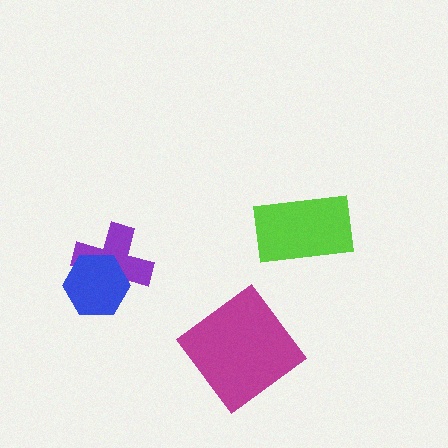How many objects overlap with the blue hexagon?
1 object overlaps with the blue hexagon.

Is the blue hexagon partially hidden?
No, no other shape covers it.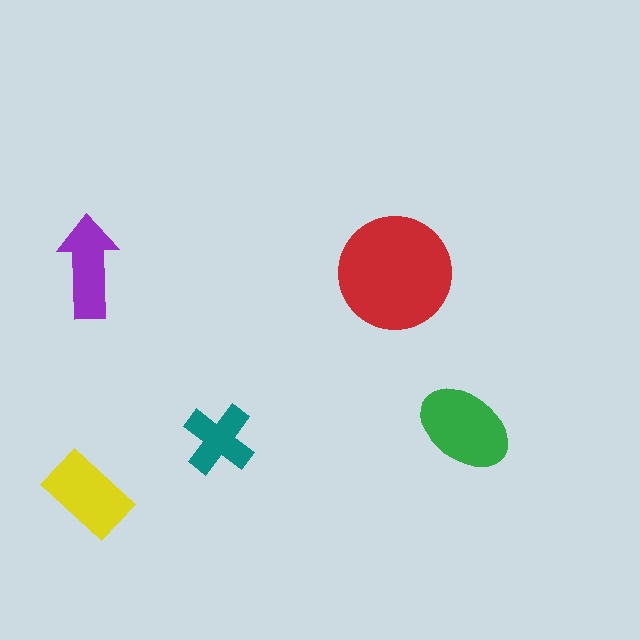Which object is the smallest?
The teal cross.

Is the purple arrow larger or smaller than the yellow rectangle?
Smaller.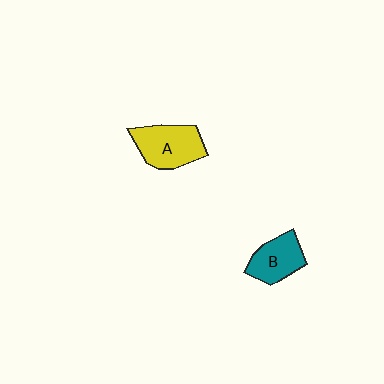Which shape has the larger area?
Shape A (yellow).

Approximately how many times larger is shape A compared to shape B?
Approximately 1.3 times.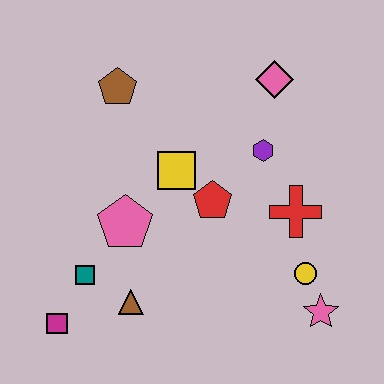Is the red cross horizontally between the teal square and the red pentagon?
No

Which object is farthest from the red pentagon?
The magenta square is farthest from the red pentagon.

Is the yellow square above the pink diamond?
No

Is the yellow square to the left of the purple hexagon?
Yes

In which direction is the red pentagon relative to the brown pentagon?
The red pentagon is below the brown pentagon.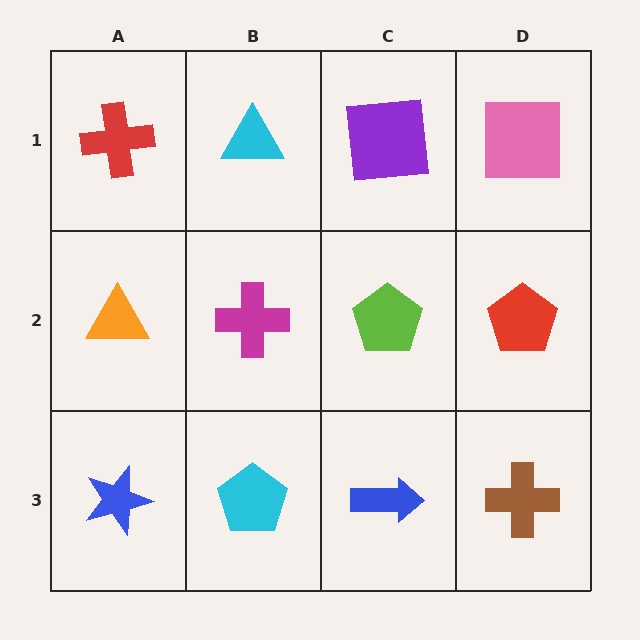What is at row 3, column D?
A brown cross.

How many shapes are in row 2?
4 shapes.